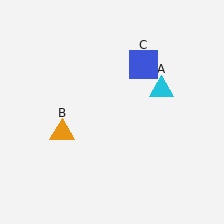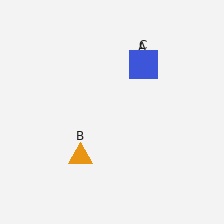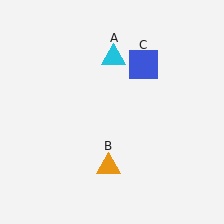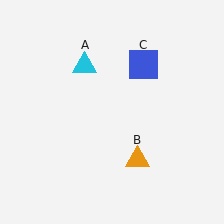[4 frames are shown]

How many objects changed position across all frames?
2 objects changed position: cyan triangle (object A), orange triangle (object B).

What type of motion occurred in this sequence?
The cyan triangle (object A), orange triangle (object B) rotated counterclockwise around the center of the scene.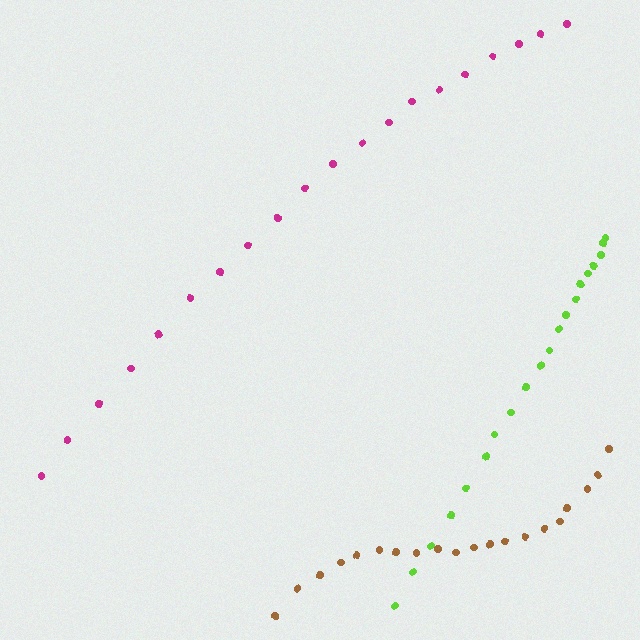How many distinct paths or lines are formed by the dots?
There are 3 distinct paths.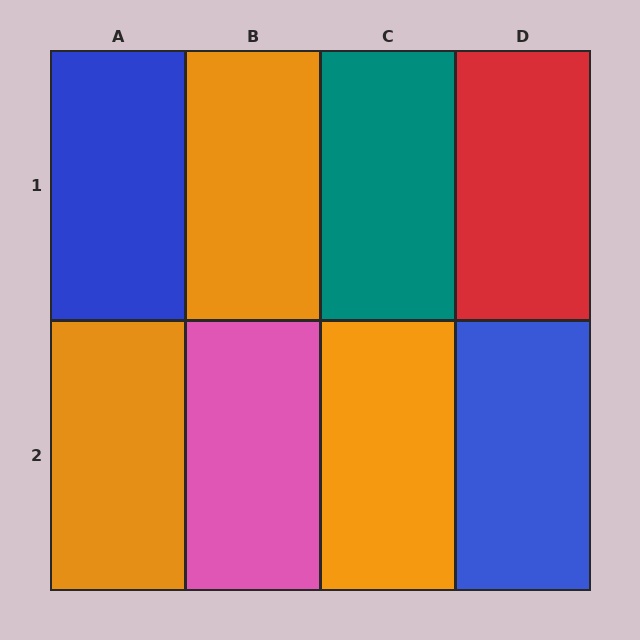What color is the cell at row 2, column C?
Orange.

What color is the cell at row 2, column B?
Pink.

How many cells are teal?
1 cell is teal.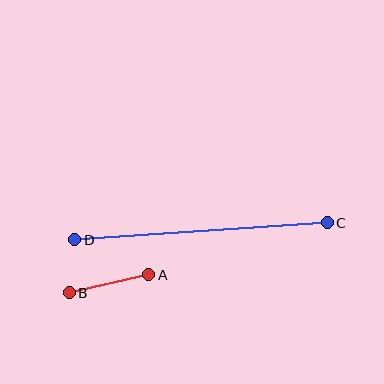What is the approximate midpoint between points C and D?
The midpoint is at approximately (201, 231) pixels.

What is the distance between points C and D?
The distance is approximately 254 pixels.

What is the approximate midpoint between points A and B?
The midpoint is at approximately (109, 284) pixels.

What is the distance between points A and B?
The distance is approximately 82 pixels.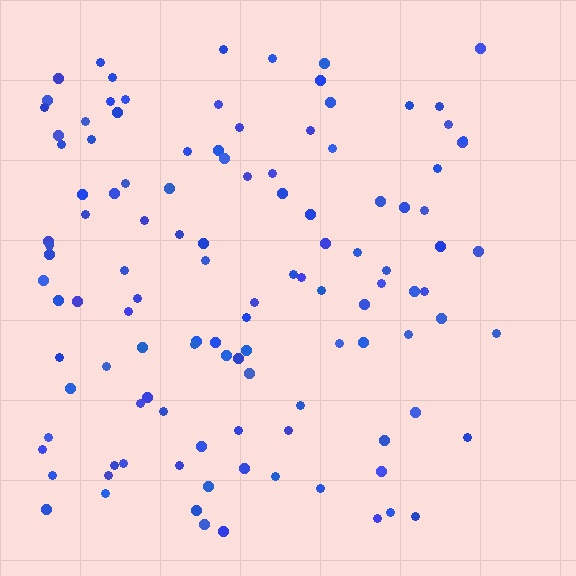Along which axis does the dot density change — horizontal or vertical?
Horizontal.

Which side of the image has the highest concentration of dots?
The left.